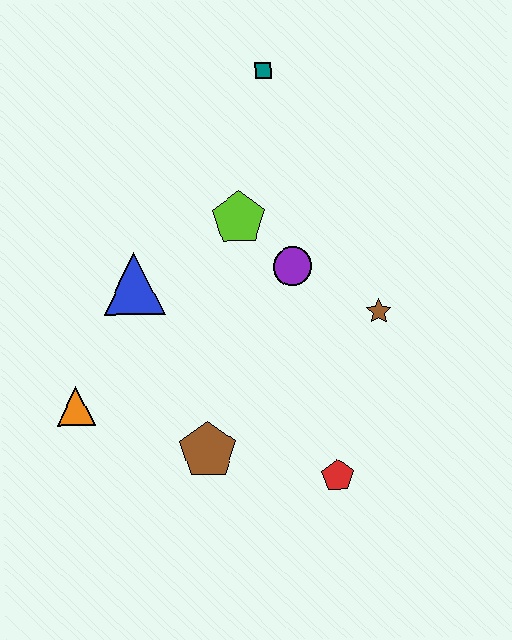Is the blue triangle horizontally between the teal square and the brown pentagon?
No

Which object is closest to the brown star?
The purple circle is closest to the brown star.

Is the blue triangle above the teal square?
No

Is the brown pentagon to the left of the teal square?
Yes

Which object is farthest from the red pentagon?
The teal square is farthest from the red pentagon.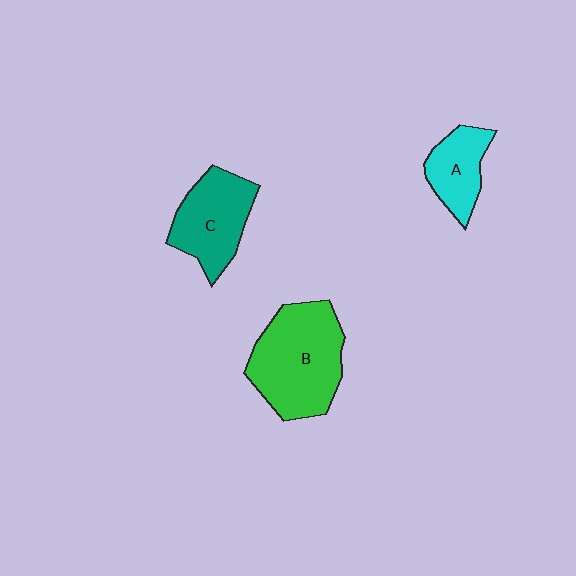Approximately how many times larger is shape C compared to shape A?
Approximately 1.5 times.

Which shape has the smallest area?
Shape A (cyan).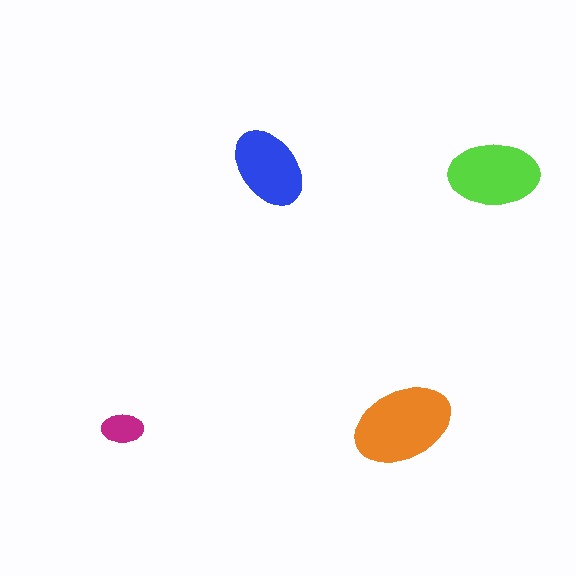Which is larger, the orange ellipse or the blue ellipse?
The orange one.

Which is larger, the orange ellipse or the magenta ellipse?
The orange one.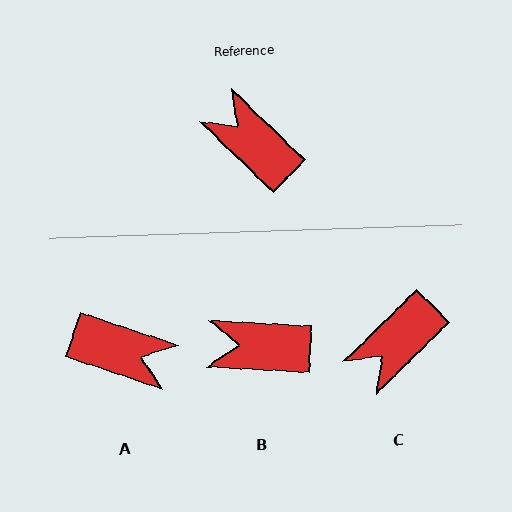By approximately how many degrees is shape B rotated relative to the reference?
Approximately 41 degrees counter-clockwise.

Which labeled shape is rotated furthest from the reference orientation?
A, about 155 degrees away.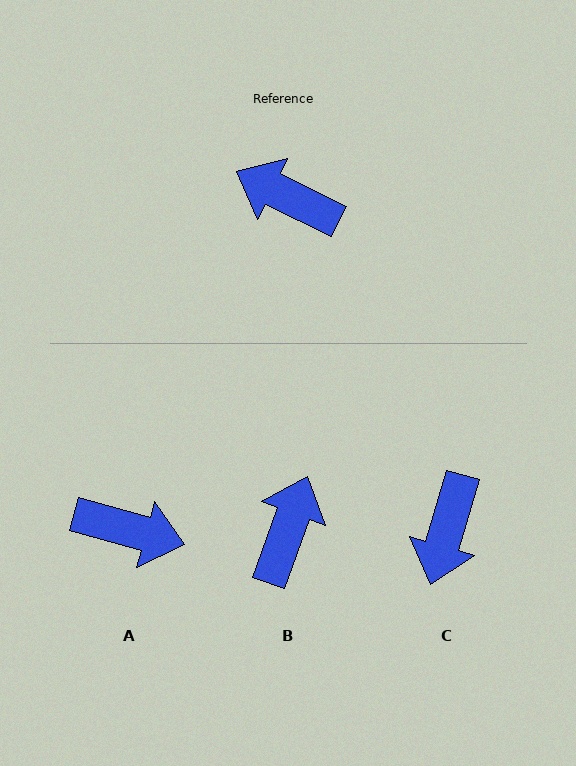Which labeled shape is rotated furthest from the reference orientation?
A, about 169 degrees away.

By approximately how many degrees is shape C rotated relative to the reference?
Approximately 100 degrees counter-clockwise.